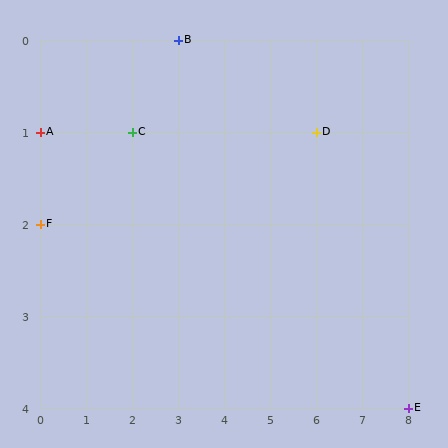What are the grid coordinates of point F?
Point F is at grid coordinates (0, 2).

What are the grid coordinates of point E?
Point E is at grid coordinates (8, 4).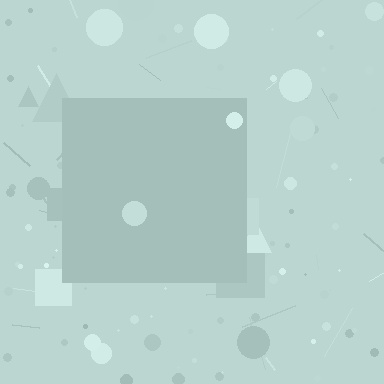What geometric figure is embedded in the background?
A square is embedded in the background.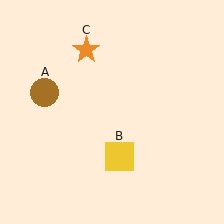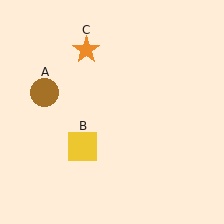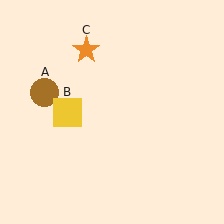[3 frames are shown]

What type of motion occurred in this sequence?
The yellow square (object B) rotated clockwise around the center of the scene.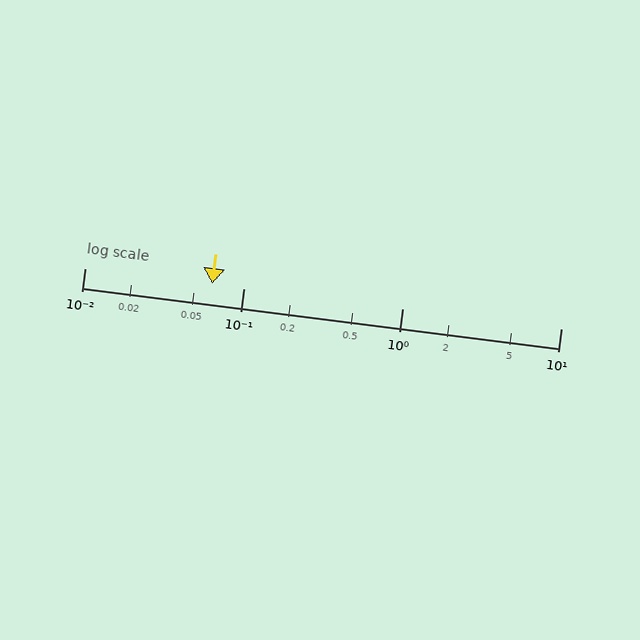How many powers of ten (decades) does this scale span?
The scale spans 3 decades, from 0.01 to 10.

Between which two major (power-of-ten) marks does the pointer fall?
The pointer is between 0.01 and 0.1.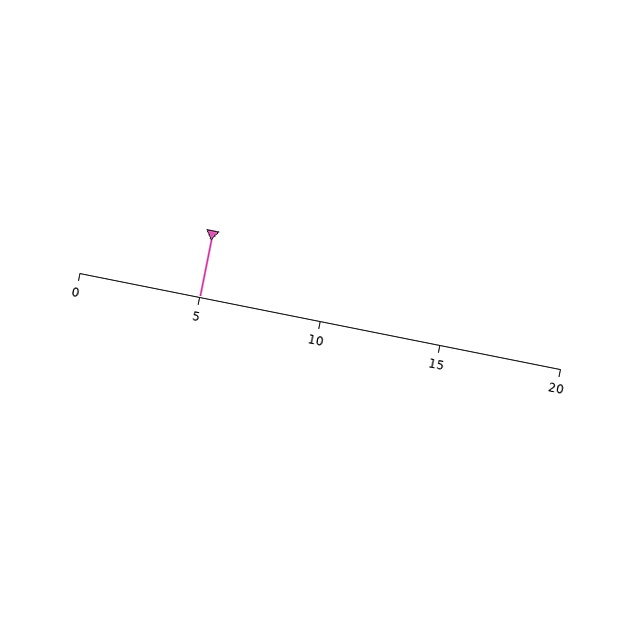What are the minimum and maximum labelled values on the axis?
The axis runs from 0 to 20.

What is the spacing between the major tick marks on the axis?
The major ticks are spaced 5 apart.